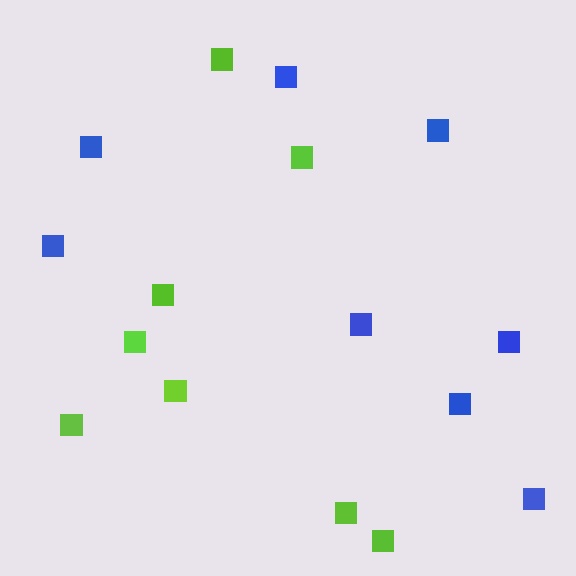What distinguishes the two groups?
There are 2 groups: one group of lime squares (8) and one group of blue squares (8).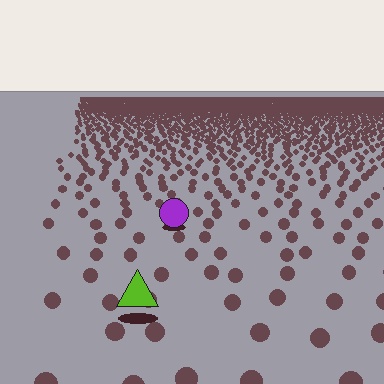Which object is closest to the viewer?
The lime triangle is closest. The texture marks near it are larger and more spread out.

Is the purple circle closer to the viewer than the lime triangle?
No. The lime triangle is closer — you can tell from the texture gradient: the ground texture is coarser near it.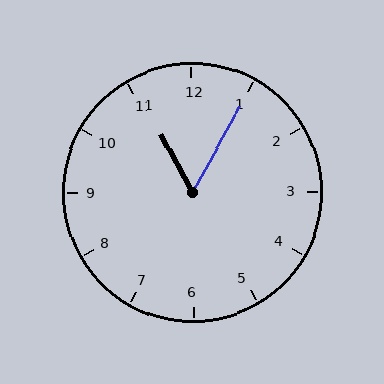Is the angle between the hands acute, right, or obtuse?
It is acute.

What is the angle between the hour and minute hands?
Approximately 58 degrees.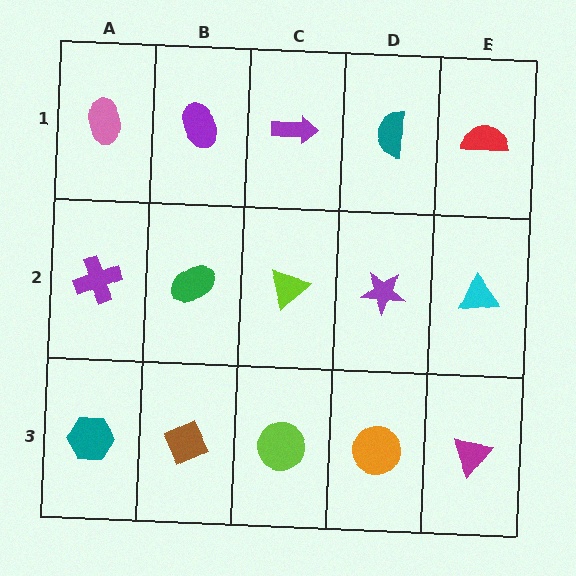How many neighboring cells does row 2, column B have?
4.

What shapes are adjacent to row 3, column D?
A purple star (row 2, column D), a lime circle (row 3, column C), a magenta triangle (row 3, column E).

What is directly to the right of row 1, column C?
A teal semicircle.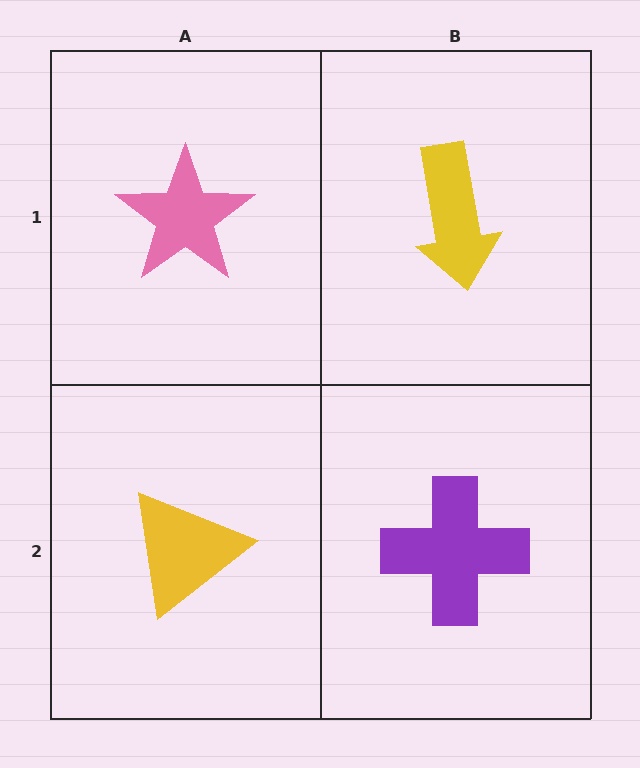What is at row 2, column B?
A purple cross.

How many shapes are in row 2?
2 shapes.